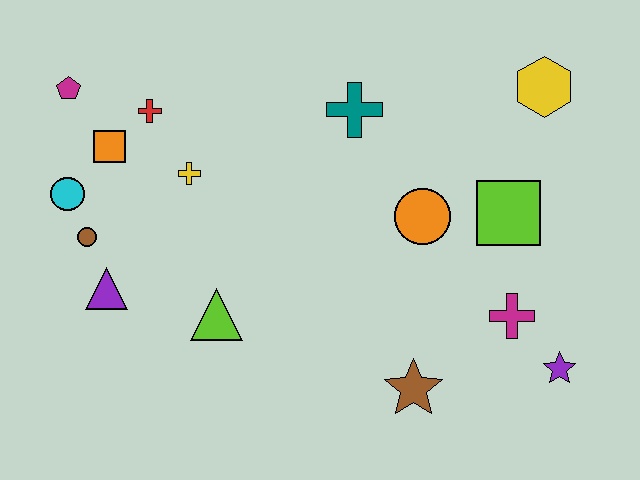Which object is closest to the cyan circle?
The brown circle is closest to the cyan circle.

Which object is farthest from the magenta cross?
The magenta pentagon is farthest from the magenta cross.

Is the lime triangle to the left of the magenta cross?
Yes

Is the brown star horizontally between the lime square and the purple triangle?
Yes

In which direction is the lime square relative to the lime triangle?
The lime square is to the right of the lime triangle.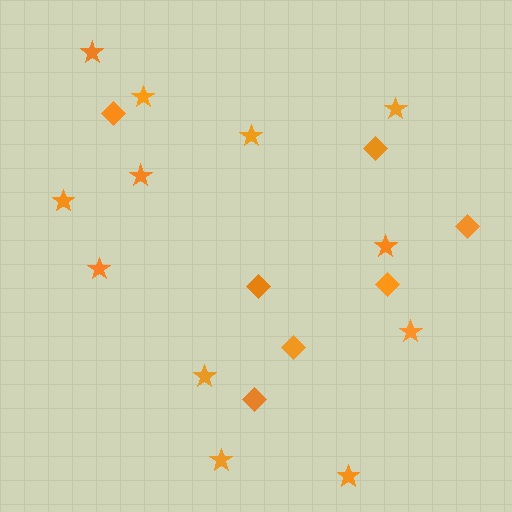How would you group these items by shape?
There are 2 groups: one group of diamonds (7) and one group of stars (12).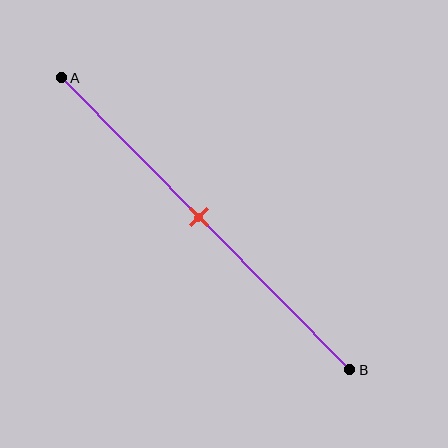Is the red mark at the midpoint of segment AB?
Yes, the mark is approximately at the midpoint.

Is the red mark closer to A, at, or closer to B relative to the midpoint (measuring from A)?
The red mark is approximately at the midpoint of segment AB.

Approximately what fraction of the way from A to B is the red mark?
The red mark is approximately 50% of the way from A to B.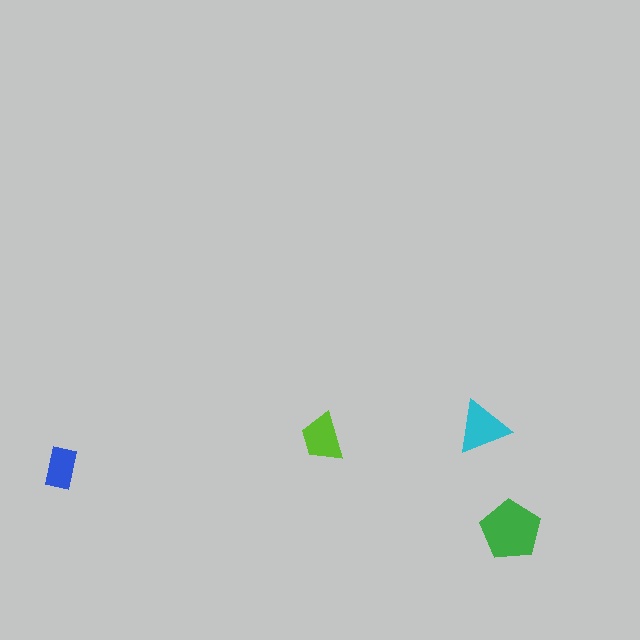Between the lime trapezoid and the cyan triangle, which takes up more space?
The cyan triangle.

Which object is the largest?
The green pentagon.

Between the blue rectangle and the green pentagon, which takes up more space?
The green pentagon.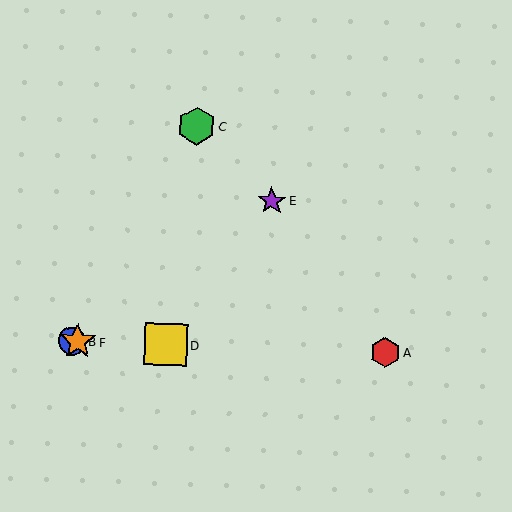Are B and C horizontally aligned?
No, B is at y≈341 and C is at y≈126.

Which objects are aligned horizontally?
Objects A, B, D, F are aligned horizontally.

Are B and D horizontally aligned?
Yes, both are at y≈341.